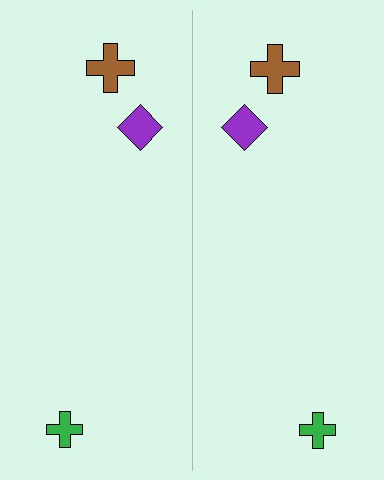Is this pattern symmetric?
Yes, this pattern has bilateral (reflection) symmetry.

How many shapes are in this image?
There are 6 shapes in this image.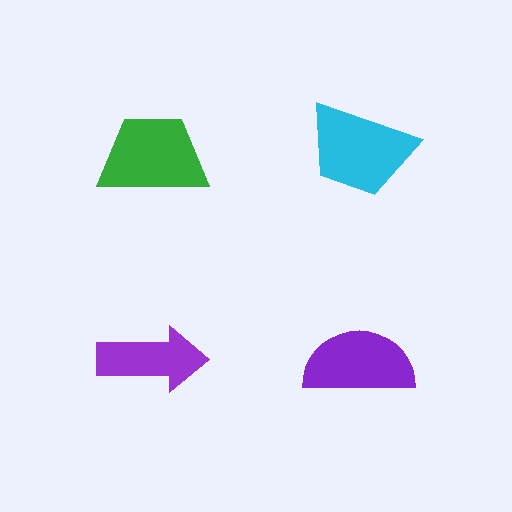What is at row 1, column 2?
A cyan trapezoid.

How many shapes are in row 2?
2 shapes.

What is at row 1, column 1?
A green trapezoid.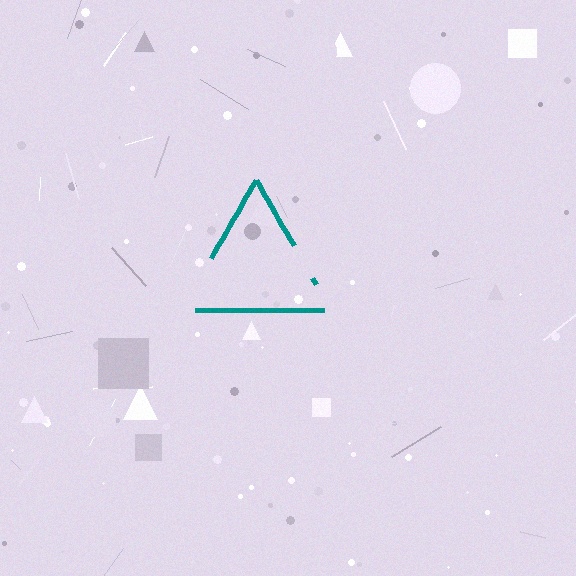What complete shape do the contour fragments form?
The contour fragments form a triangle.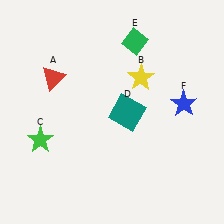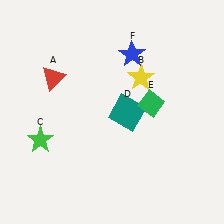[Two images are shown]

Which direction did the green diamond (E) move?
The green diamond (E) moved down.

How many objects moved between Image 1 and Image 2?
2 objects moved between the two images.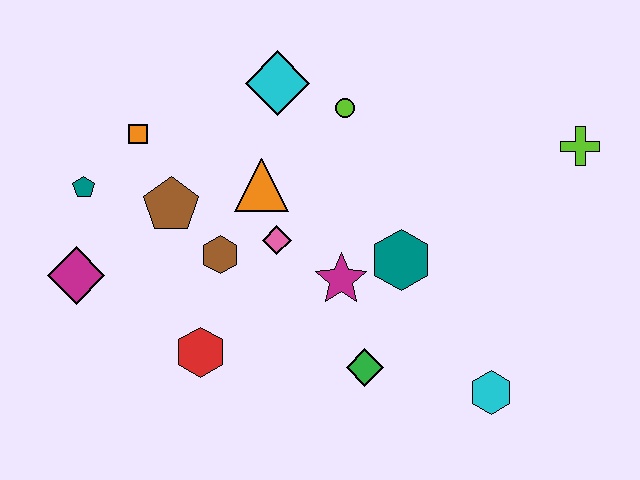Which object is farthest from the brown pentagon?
The lime cross is farthest from the brown pentagon.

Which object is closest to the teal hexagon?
The magenta star is closest to the teal hexagon.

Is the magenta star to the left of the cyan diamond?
No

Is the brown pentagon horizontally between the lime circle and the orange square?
Yes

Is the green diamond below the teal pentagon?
Yes